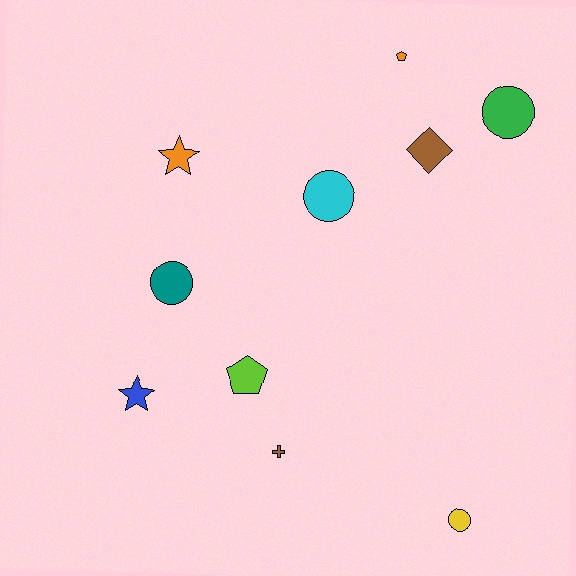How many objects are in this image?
There are 10 objects.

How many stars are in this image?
There are 2 stars.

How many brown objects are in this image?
There are 2 brown objects.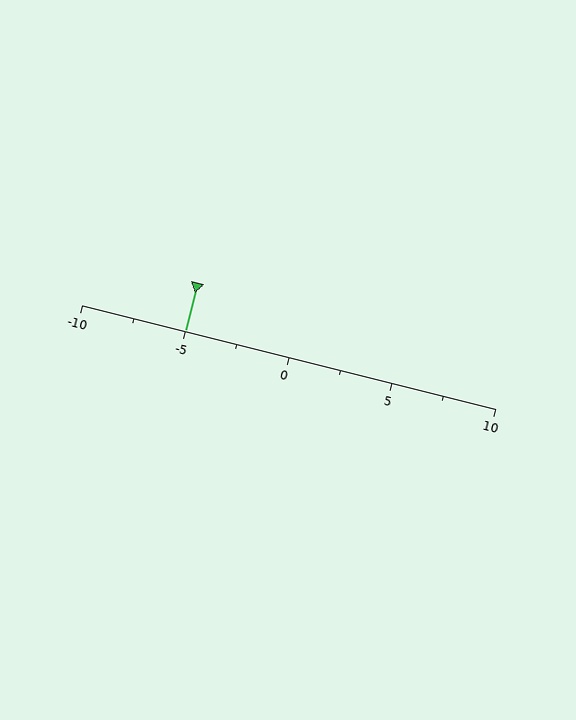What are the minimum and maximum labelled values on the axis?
The axis runs from -10 to 10.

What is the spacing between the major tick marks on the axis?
The major ticks are spaced 5 apart.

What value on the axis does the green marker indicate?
The marker indicates approximately -5.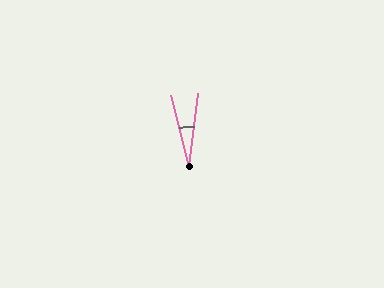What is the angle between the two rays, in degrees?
Approximately 22 degrees.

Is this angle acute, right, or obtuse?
It is acute.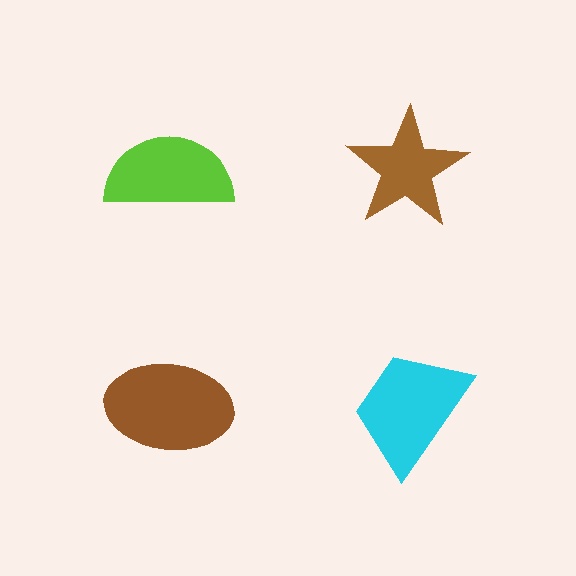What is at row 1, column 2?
A brown star.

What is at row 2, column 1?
A brown ellipse.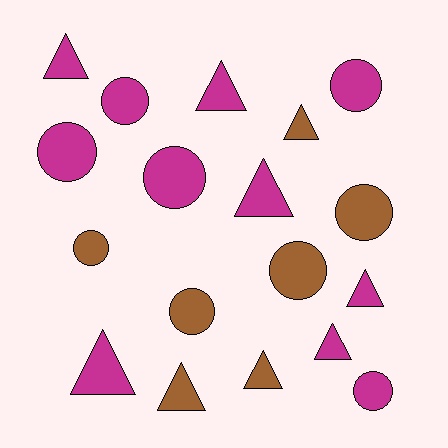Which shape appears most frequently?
Circle, with 9 objects.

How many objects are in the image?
There are 18 objects.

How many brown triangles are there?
There are 3 brown triangles.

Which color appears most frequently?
Magenta, with 11 objects.